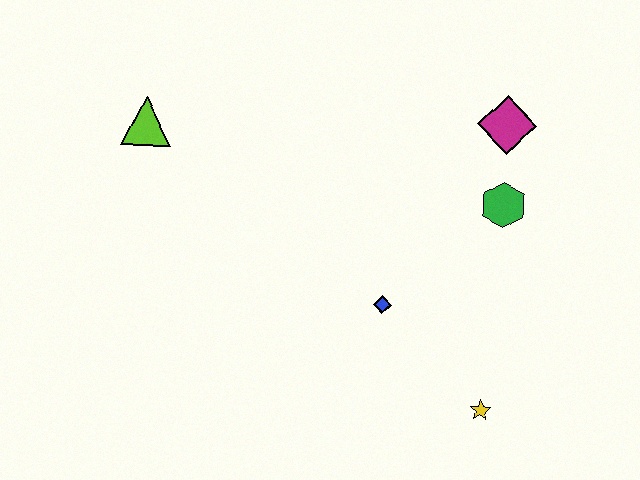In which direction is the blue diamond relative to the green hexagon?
The blue diamond is to the left of the green hexagon.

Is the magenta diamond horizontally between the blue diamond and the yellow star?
No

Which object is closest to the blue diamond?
The yellow star is closest to the blue diamond.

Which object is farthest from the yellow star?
The lime triangle is farthest from the yellow star.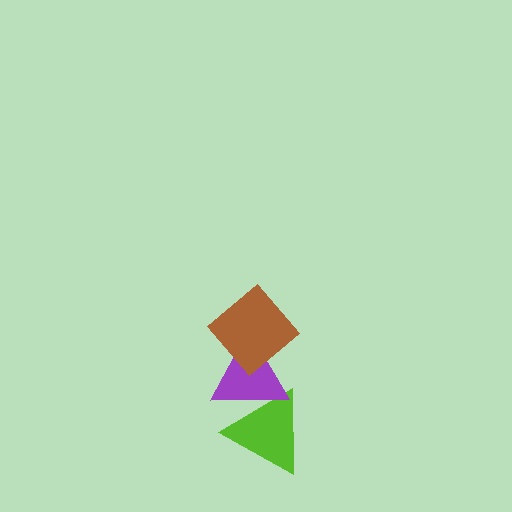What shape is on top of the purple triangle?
The brown diamond is on top of the purple triangle.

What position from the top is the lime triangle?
The lime triangle is 3rd from the top.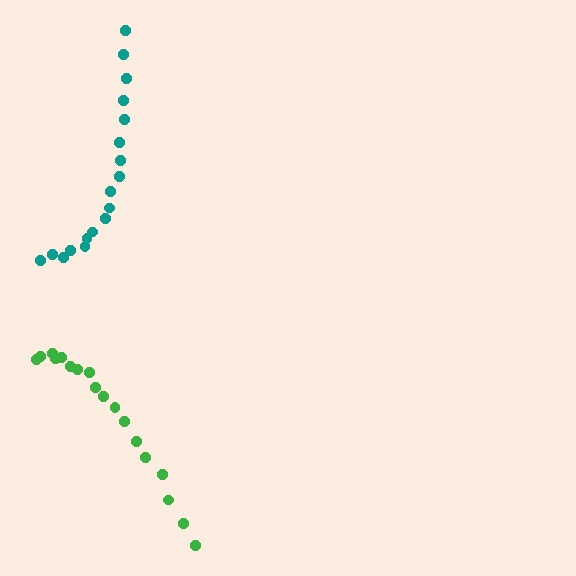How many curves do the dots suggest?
There are 2 distinct paths.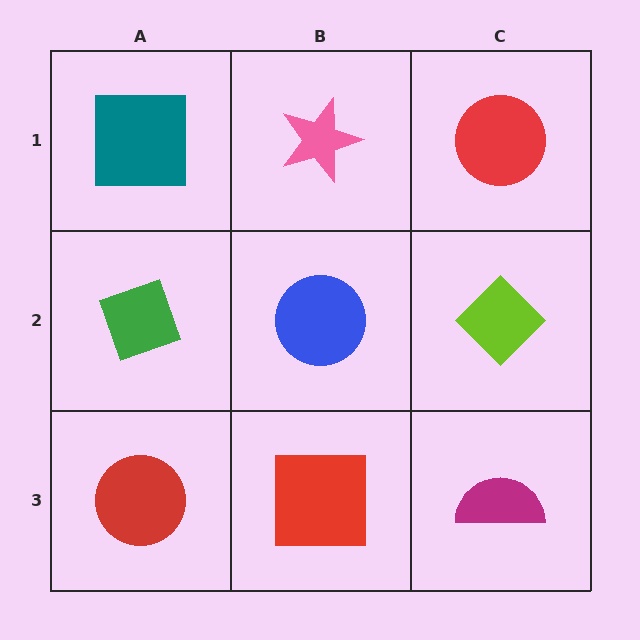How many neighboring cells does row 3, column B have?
3.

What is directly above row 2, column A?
A teal square.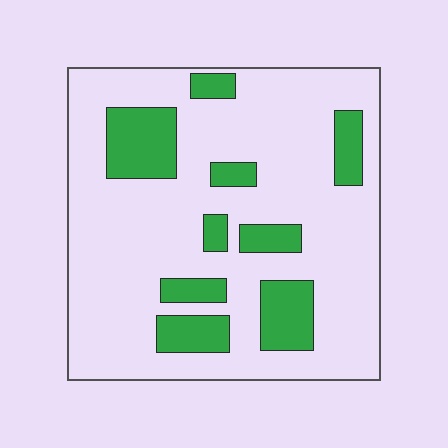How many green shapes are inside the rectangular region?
9.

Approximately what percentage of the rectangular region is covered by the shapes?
Approximately 20%.